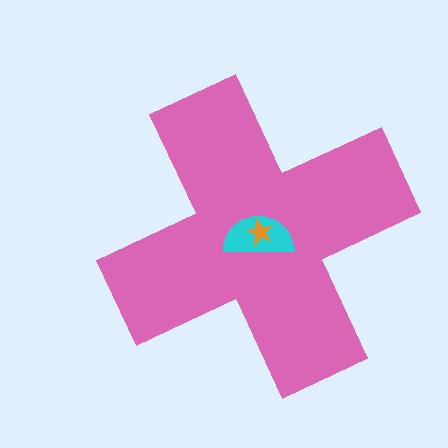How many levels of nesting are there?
3.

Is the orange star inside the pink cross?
Yes.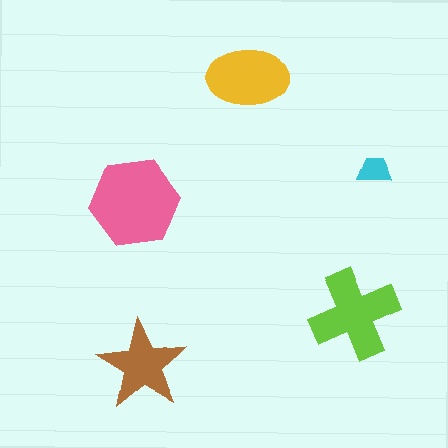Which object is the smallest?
The cyan trapezoid.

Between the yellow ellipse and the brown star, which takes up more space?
The yellow ellipse.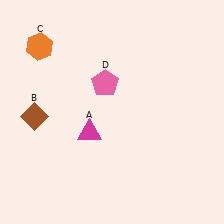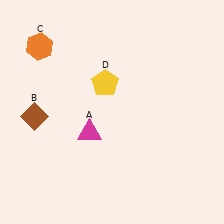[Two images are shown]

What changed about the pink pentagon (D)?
In Image 1, D is pink. In Image 2, it changed to yellow.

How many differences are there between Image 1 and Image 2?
There is 1 difference between the two images.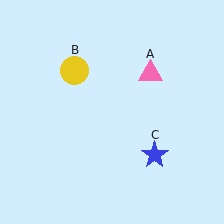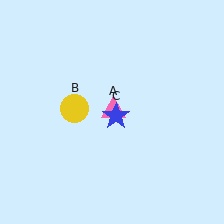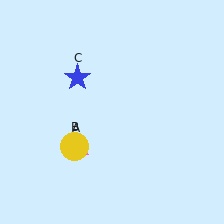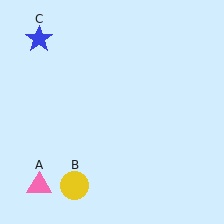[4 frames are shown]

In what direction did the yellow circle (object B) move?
The yellow circle (object B) moved down.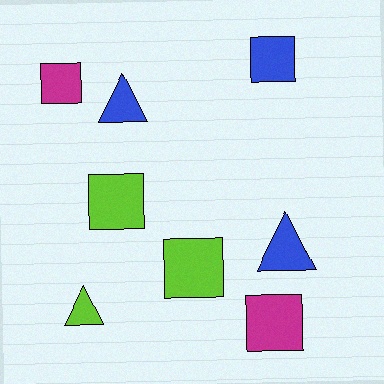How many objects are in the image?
There are 8 objects.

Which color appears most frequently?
Blue, with 3 objects.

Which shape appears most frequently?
Square, with 5 objects.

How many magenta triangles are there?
There are no magenta triangles.